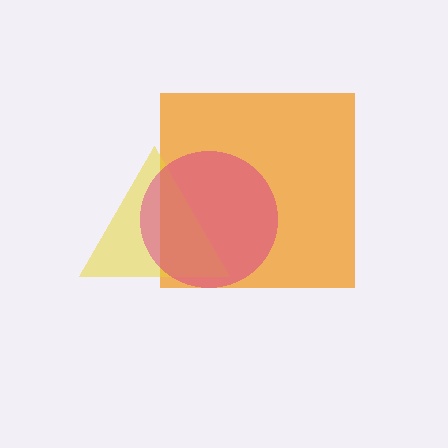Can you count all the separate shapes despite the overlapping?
Yes, there are 3 separate shapes.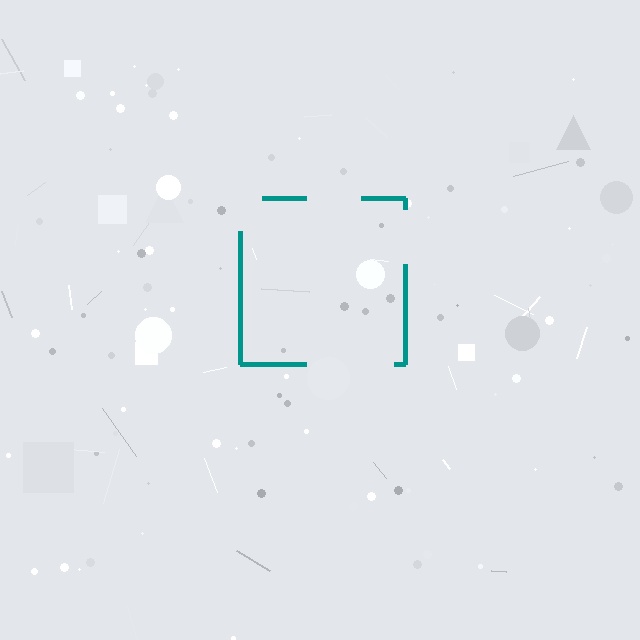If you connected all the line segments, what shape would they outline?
They would outline a square.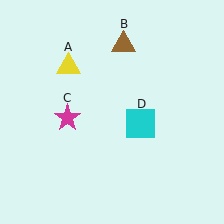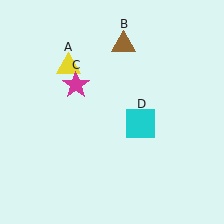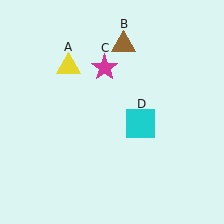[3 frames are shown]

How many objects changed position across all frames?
1 object changed position: magenta star (object C).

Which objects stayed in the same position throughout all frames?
Yellow triangle (object A) and brown triangle (object B) and cyan square (object D) remained stationary.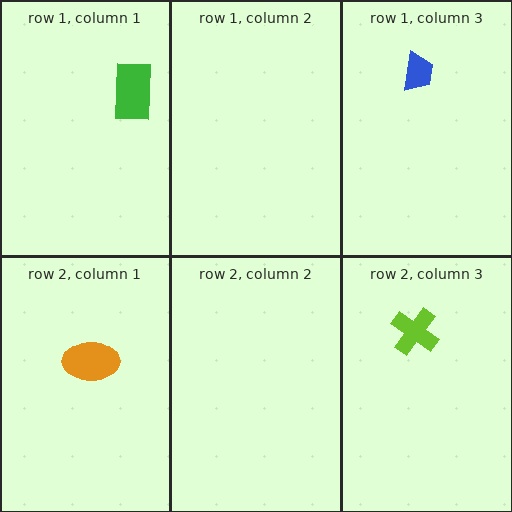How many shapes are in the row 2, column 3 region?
1.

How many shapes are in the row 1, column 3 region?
1.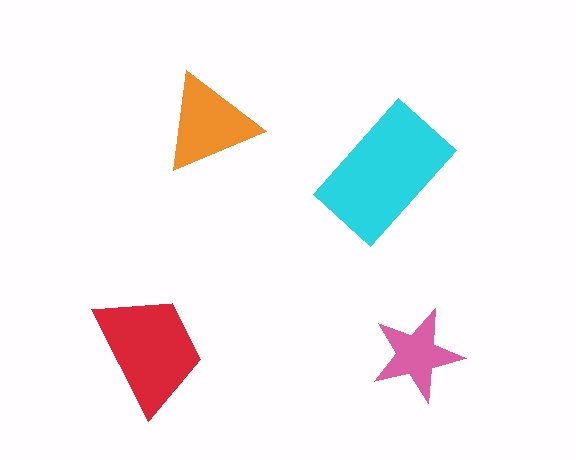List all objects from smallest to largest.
The pink star, the orange triangle, the red trapezoid, the cyan rectangle.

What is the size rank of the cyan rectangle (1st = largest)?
1st.